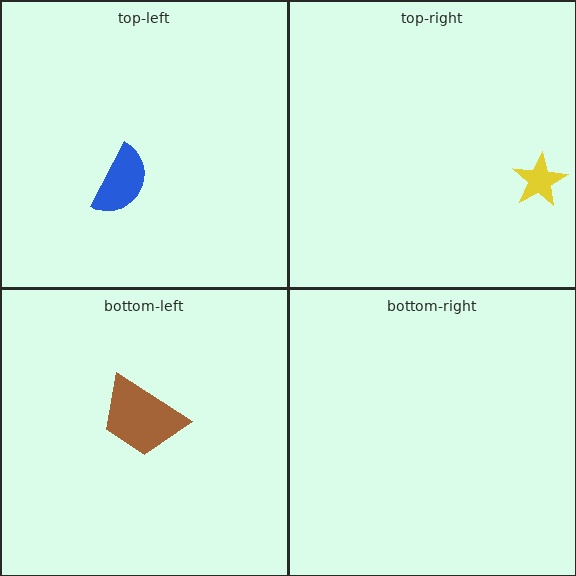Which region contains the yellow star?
The top-right region.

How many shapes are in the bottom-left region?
1.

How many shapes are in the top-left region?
1.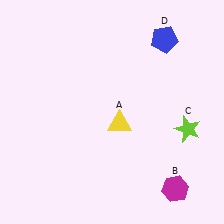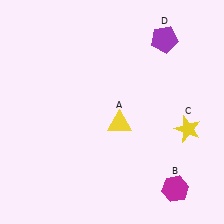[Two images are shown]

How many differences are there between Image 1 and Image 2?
There are 2 differences between the two images.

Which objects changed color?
C changed from lime to yellow. D changed from blue to purple.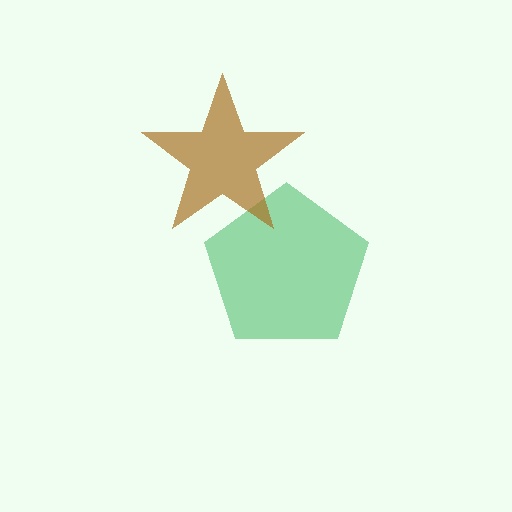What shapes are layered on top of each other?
The layered shapes are: a green pentagon, a brown star.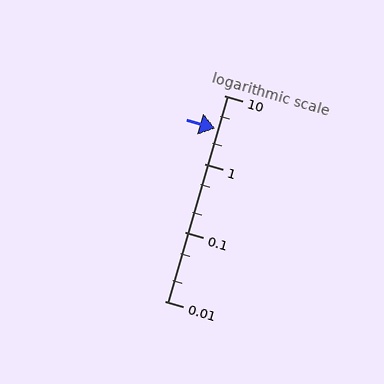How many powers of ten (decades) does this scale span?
The scale spans 3 decades, from 0.01 to 10.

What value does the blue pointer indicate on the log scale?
The pointer indicates approximately 3.3.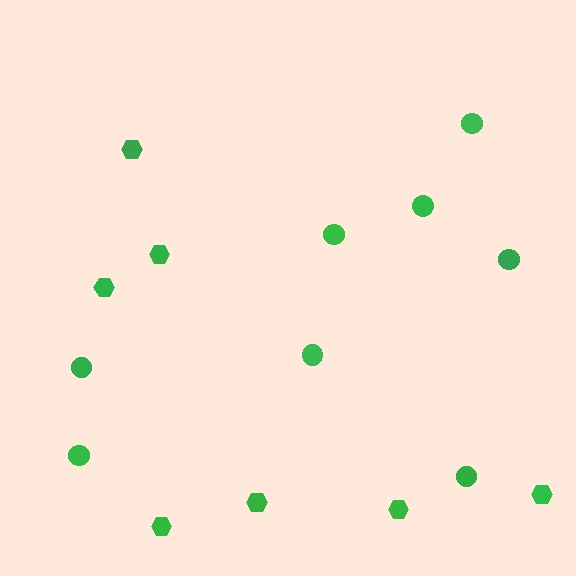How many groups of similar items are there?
There are 2 groups: one group of hexagons (7) and one group of circles (8).